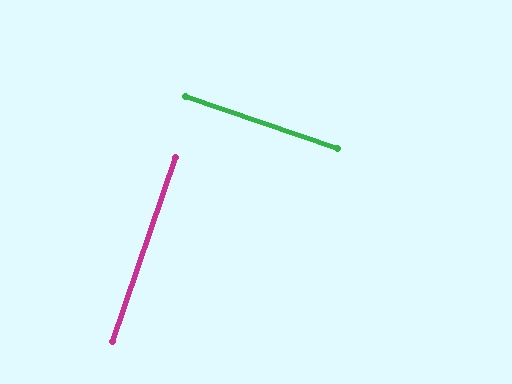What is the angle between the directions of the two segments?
Approximately 90 degrees.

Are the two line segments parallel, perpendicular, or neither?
Perpendicular — they meet at approximately 90°.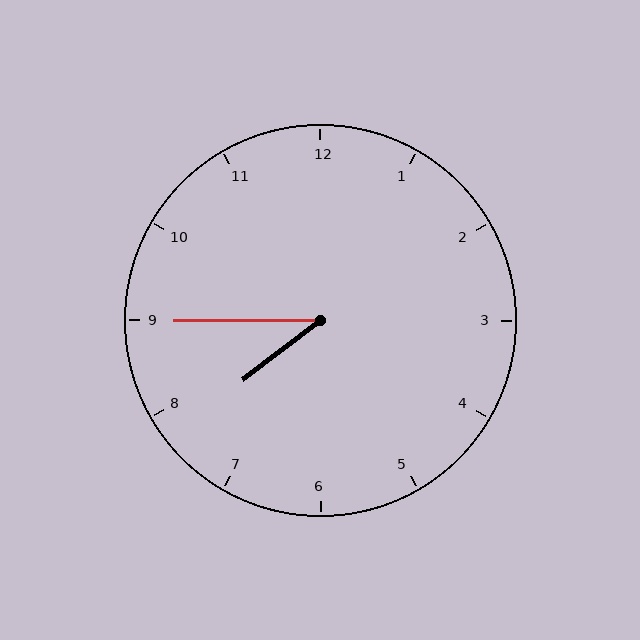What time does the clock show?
7:45.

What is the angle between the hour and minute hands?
Approximately 38 degrees.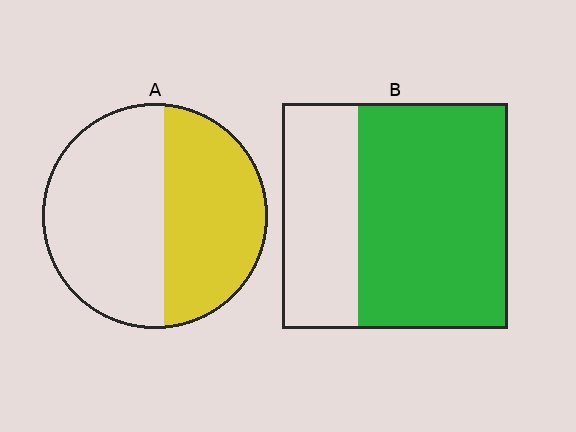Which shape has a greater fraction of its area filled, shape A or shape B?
Shape B.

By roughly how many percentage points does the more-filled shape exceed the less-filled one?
By roughly 20 percentage points (B over A).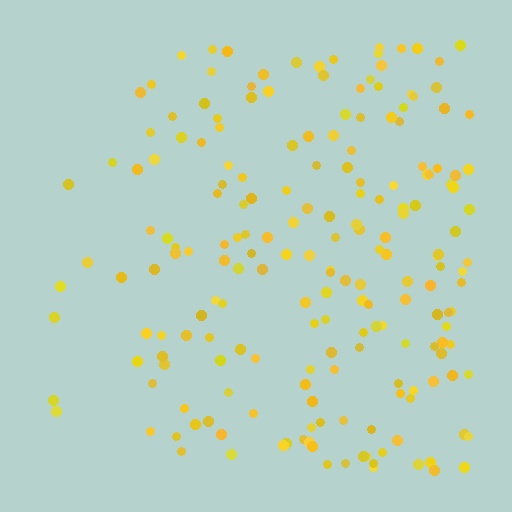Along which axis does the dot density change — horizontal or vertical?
Horizontal.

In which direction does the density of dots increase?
From left to right, with the right side densest.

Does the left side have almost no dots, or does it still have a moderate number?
Still a moderate number, just noticeably fewer than the right.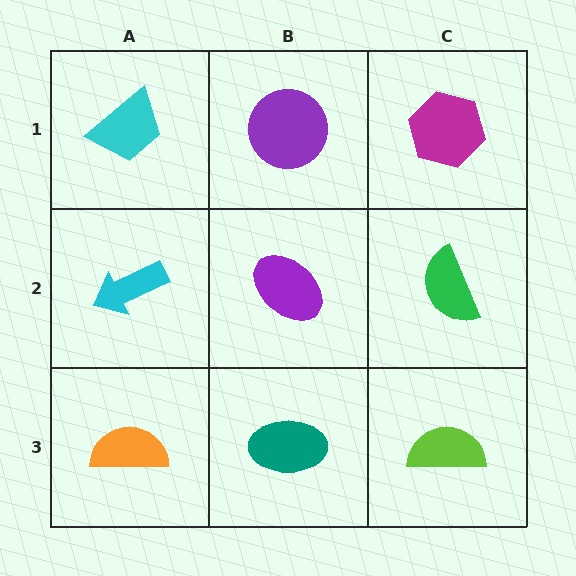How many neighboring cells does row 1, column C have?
2.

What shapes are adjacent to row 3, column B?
A purple ellipse (row 2, column B), an orange semicircle (row 3, column A), a lime semicircle (row 3, column C).